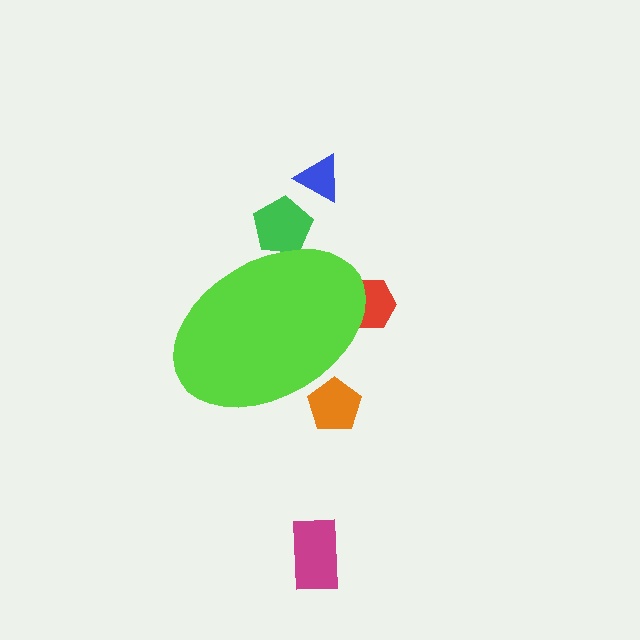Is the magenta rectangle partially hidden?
No, the magenta rectangle is fully visible.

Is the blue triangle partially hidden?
No, the blue triangle is fully visible.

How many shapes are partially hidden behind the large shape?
3 shapes are partially hidden.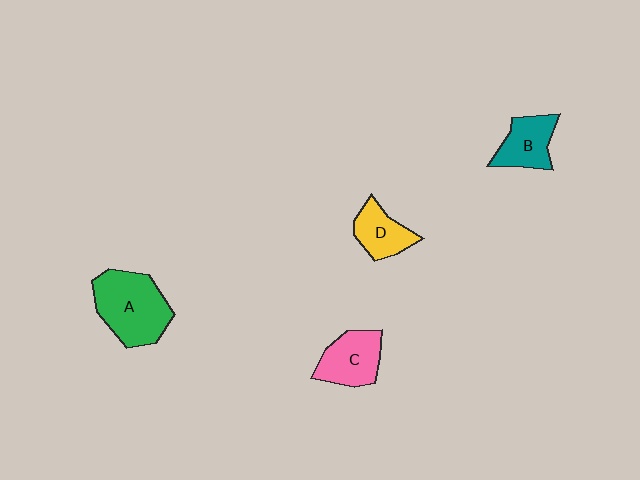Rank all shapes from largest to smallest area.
From largest to smallest: A (green), C (pink), B (teal), D (yellow).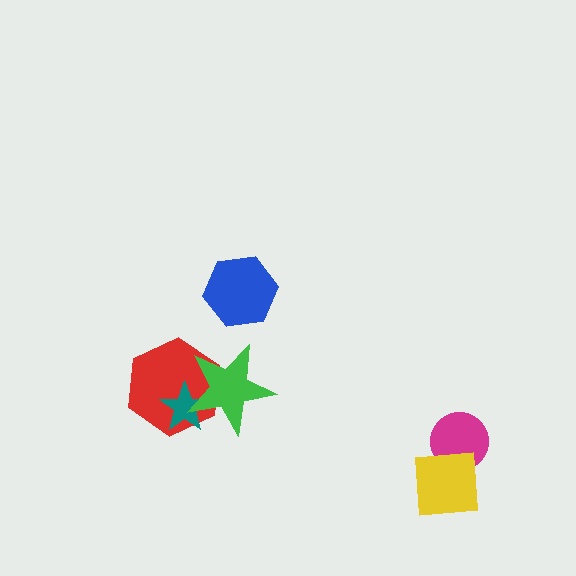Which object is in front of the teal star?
The green star is in front of the teal star.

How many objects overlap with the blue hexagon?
0 objects overlap with the blue hexagon.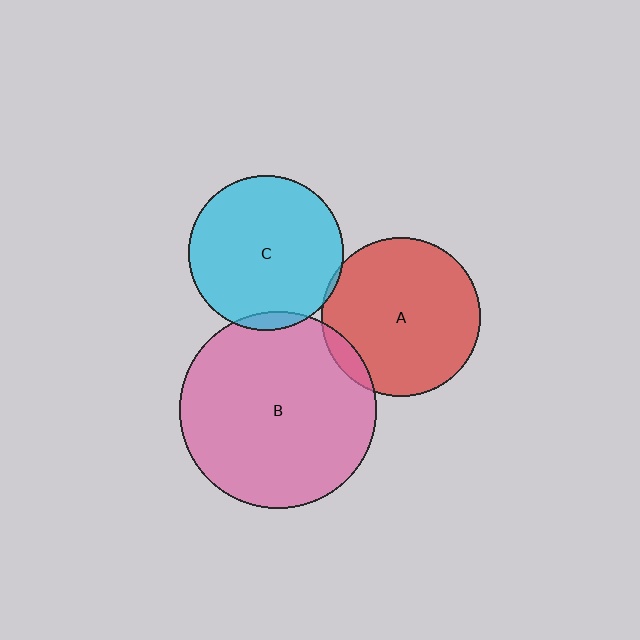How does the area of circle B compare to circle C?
Approximately 1.6 times.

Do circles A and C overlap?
Yes.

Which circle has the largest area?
Circle B (pink).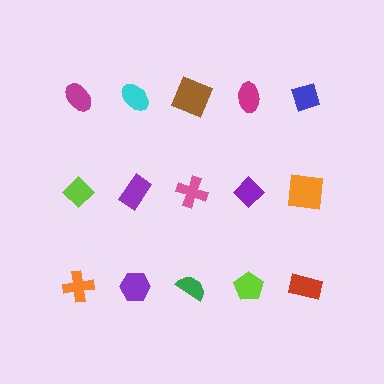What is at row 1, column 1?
A magenta ellipse.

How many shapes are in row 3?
5 shapes.